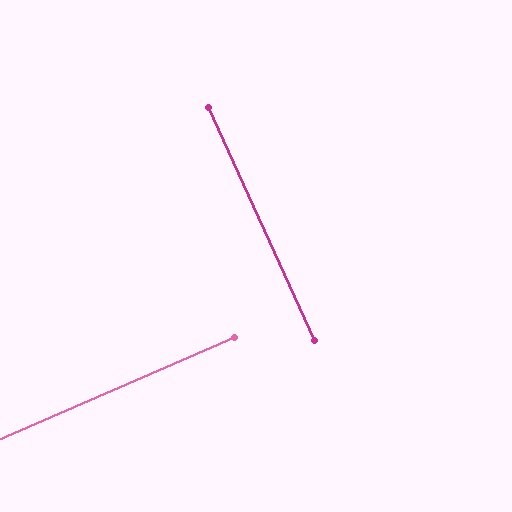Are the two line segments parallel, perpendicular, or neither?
Perpendicular — they meet at approximately 89°.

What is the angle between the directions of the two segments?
Approximately 89 degrees.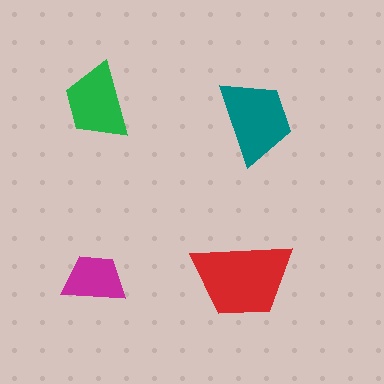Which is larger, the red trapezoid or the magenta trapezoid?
The red one.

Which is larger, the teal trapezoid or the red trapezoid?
The red one.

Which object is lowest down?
The red trapezoid is bottommost.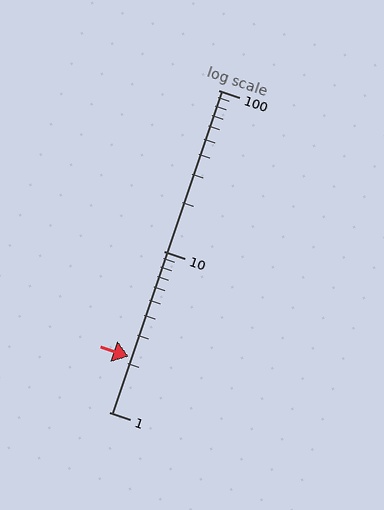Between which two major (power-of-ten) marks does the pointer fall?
The pointer is between 1 and 10.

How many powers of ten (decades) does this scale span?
The scale spans 2 decades, from 1 to 100.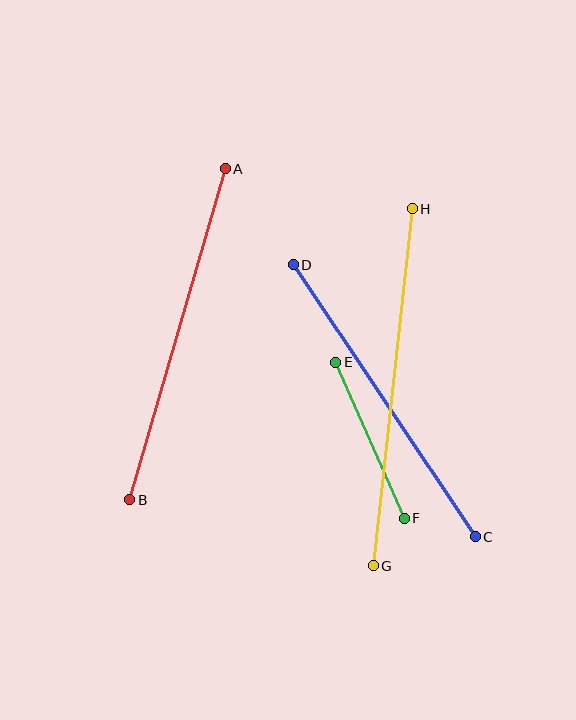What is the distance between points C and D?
The distance is approximately 327 pixels.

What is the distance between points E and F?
The distance is approximately 170 pixels.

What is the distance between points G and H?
The distance is approximately 359 pixels.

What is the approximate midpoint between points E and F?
The midpoint is at approximately (370, 440) pixels.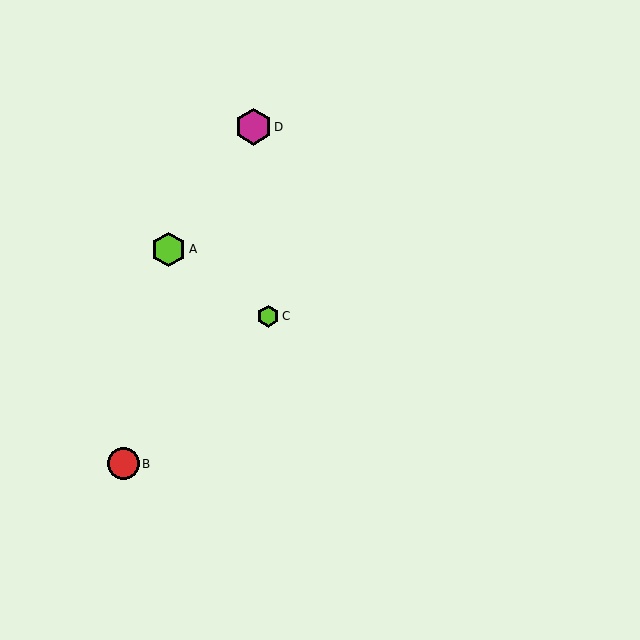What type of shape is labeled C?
Shape C is a lime hexagon.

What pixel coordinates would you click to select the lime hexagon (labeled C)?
Click at (268, 316) to select the lime hexagon C.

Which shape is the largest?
The magenta hexagon (labeled D) is the largest.